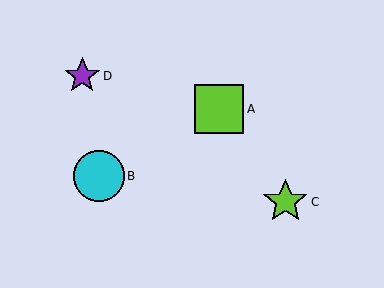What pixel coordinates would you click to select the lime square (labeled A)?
Click at (219, 109) to select the lime square A.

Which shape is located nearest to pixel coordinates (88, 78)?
The purple star (labeled D) at (82, 76) is nearest to that location.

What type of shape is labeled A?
Shape A is a lime square.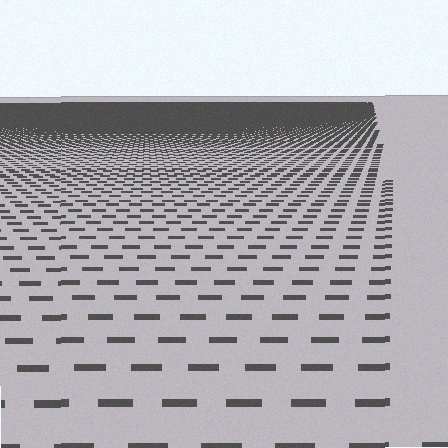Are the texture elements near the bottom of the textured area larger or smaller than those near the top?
Larger. Near the bottom, elements are closer to the viewer and appear at a bigger on-screen size.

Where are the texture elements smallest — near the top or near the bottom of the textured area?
Near the top.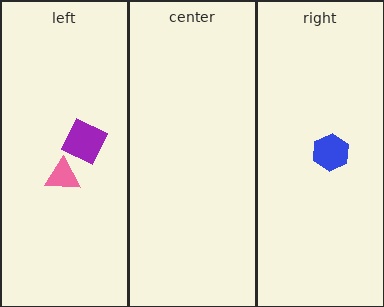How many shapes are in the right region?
1.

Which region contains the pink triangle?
The left region.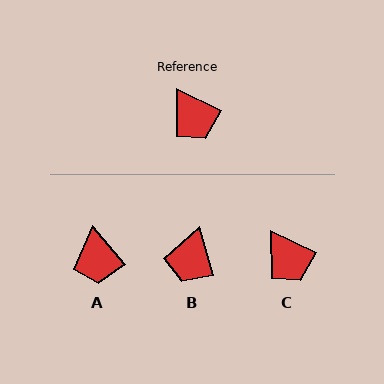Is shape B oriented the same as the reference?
No, it is off by about 49 degrees.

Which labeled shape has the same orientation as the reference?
C.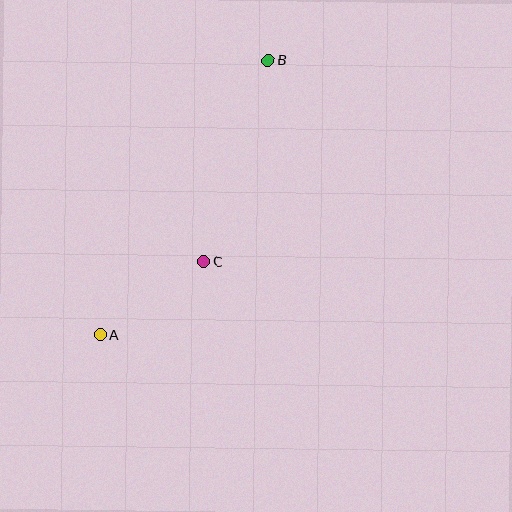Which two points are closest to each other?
Points A and C are closest to each other.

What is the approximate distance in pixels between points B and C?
The distance between B and C is approximately 212 pixels.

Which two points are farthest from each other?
Points A and B are farthest from each other.